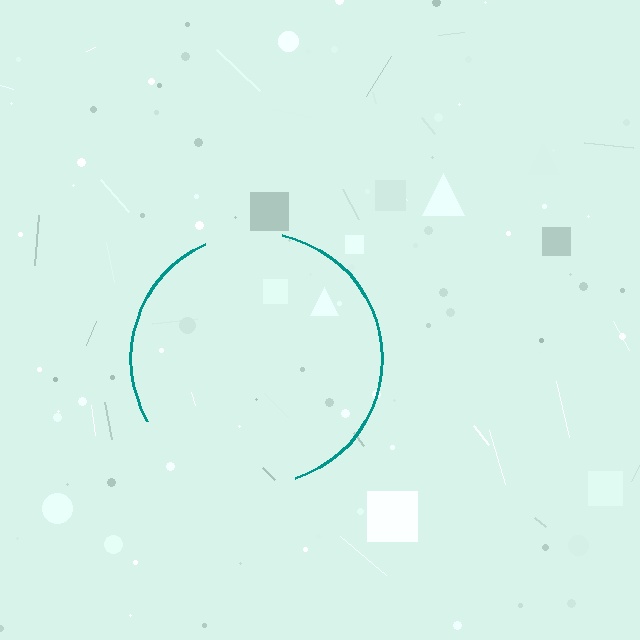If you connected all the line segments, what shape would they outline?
They would outline a circle.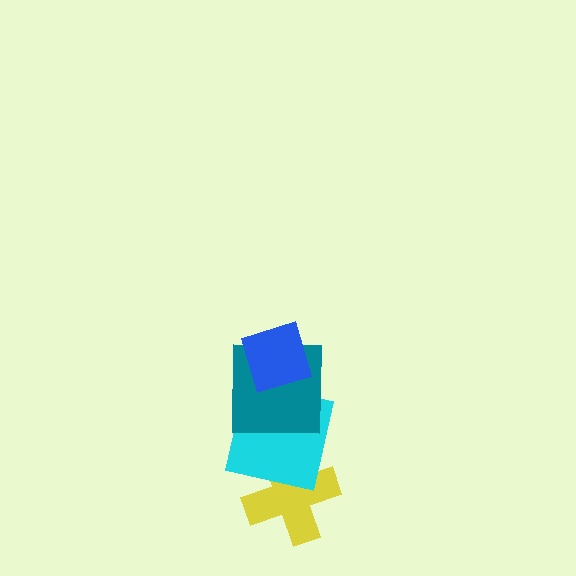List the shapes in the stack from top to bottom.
From top to bottom: the blue diamond, the teal square, the cyan square, the yellow cross.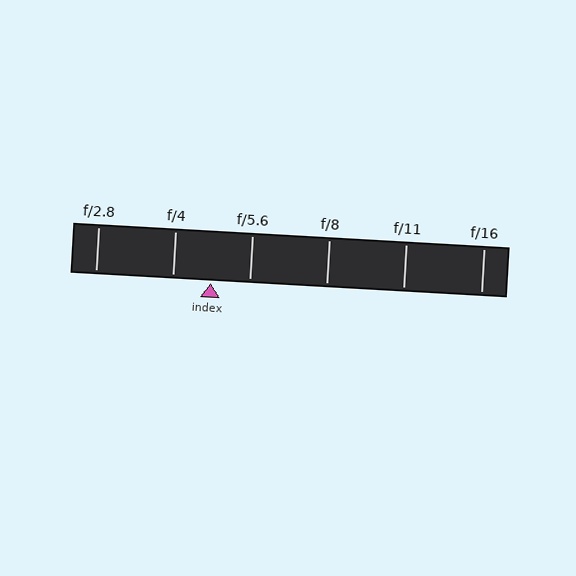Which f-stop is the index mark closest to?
The index mark is closest to f/4.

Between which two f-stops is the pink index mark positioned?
The index mark is between f/4 and f/5.6.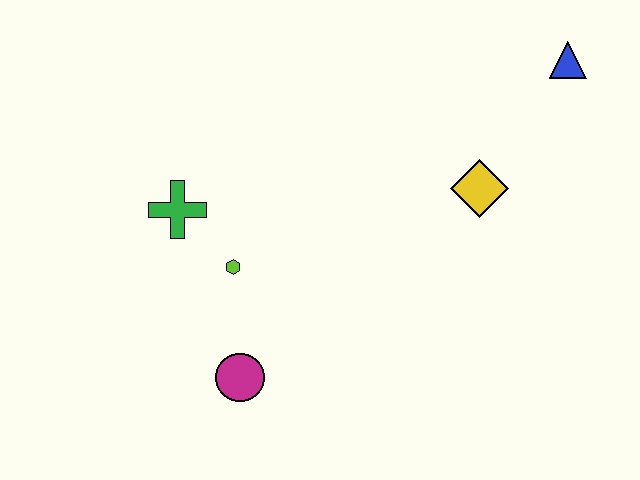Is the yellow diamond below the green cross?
No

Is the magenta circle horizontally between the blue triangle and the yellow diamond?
No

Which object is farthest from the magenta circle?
The blue triangle is farthest from the magenta circle.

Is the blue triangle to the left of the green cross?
No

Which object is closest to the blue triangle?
The yellow diamond is closest to the blue triangle.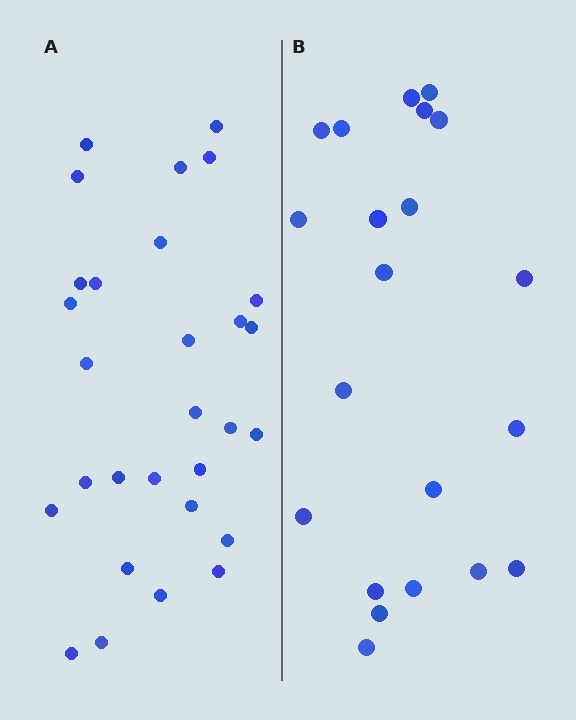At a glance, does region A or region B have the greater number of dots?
Region A (the left region) has more dots.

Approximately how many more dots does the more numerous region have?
Region A has roughly 8 or so more dots than region B.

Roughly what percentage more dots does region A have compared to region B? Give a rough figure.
About 40% more.